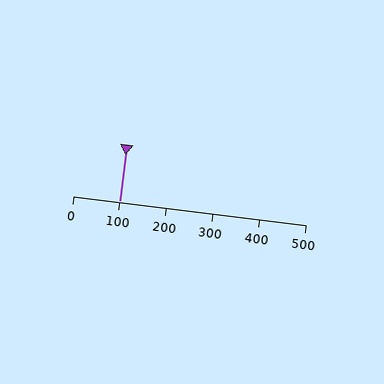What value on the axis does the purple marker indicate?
The marker indicates approximately 100.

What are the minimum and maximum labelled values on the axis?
The axis runs from 0 to 500.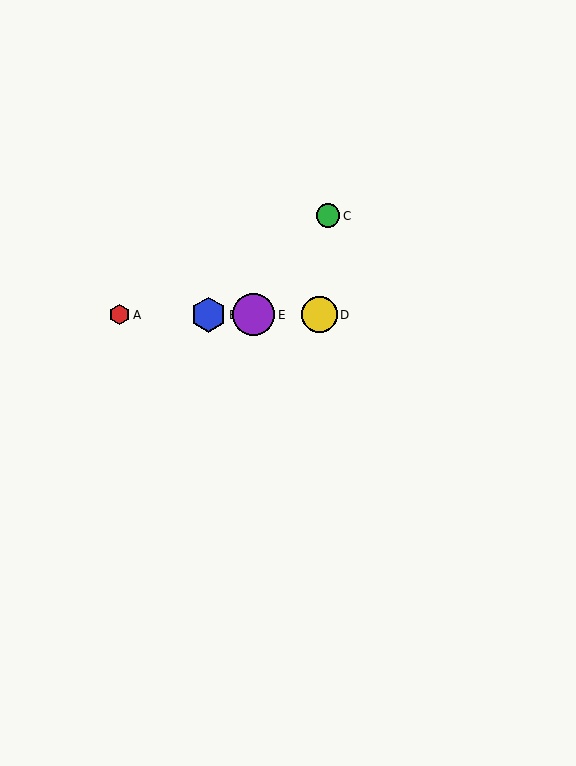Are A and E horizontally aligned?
Yes, both are at y≈315.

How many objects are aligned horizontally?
4 objects (A, B, D, E) are aligned horizontally.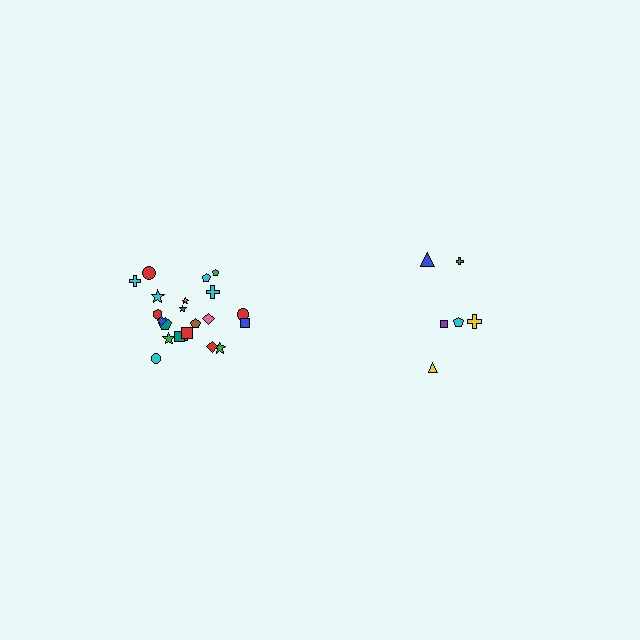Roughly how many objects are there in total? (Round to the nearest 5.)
Roughly 30 objects in total.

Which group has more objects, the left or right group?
The left group.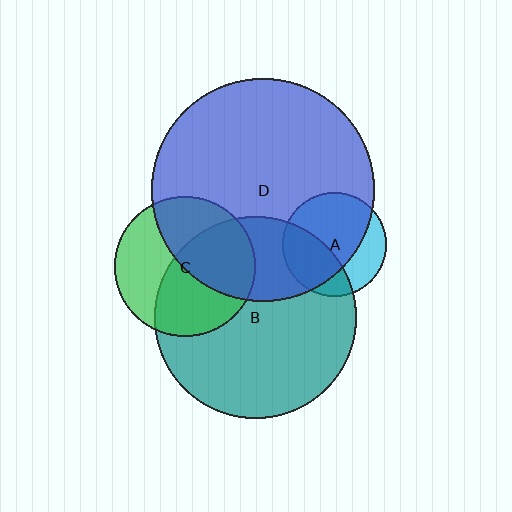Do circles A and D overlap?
Yes.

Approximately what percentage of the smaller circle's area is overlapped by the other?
Approximately 70%.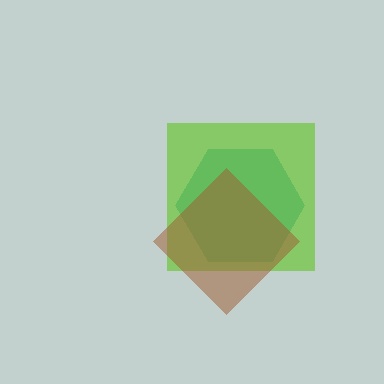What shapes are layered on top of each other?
The layered shapes are: a teal hexagon, a lime square, a brown diamond.